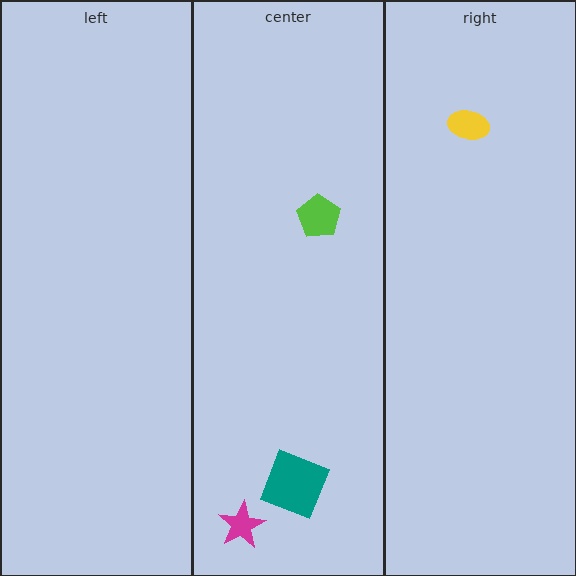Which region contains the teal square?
The center region.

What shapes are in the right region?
The yellow ellipse.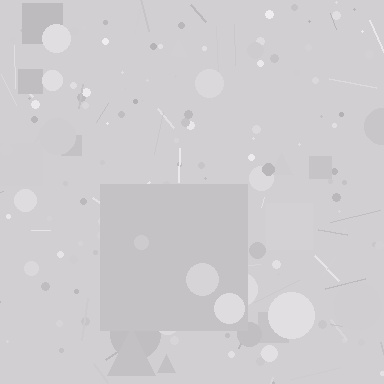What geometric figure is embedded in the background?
A square is embedded in the background.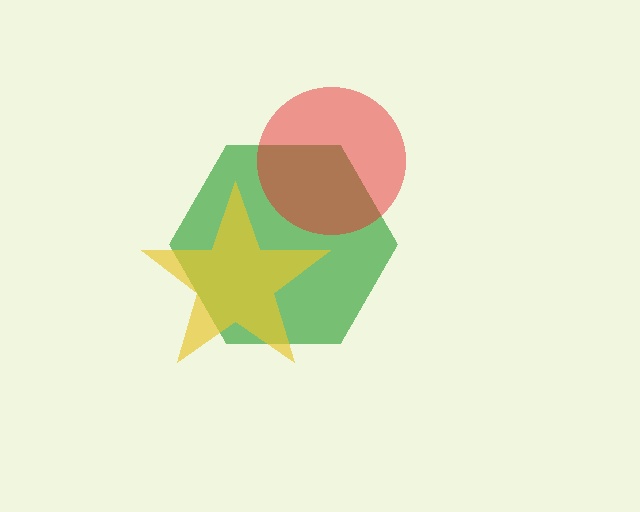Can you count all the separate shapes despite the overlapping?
Yes, there are 3 separate shapes.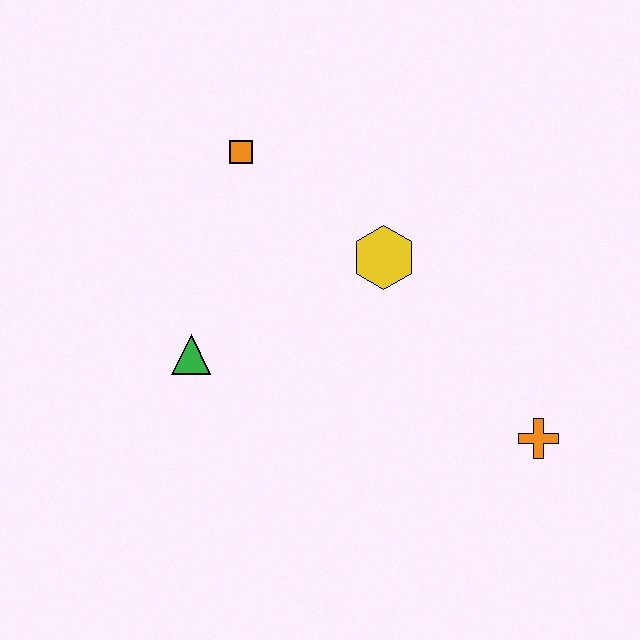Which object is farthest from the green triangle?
The orange cross is farthest from the green triangle.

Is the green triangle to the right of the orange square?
No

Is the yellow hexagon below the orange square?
Yes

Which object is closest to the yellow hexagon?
The orange square is closest to the yellow hexagon.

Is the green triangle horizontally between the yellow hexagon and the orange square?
No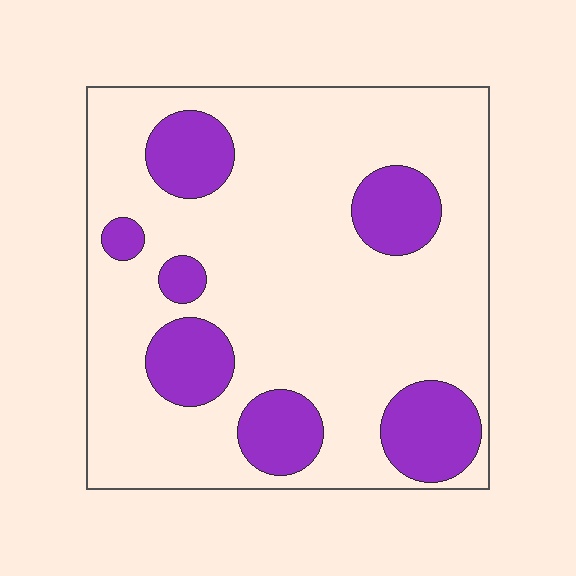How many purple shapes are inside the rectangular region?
7.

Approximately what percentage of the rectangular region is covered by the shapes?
Approximately 20%.